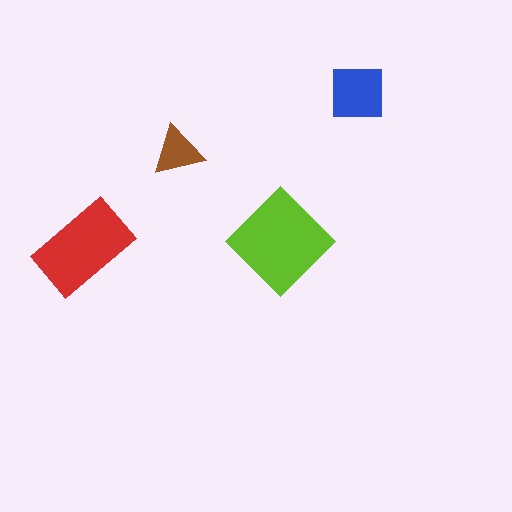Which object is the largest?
The lime diamond.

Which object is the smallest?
The brown triangle.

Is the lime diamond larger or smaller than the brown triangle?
Larger.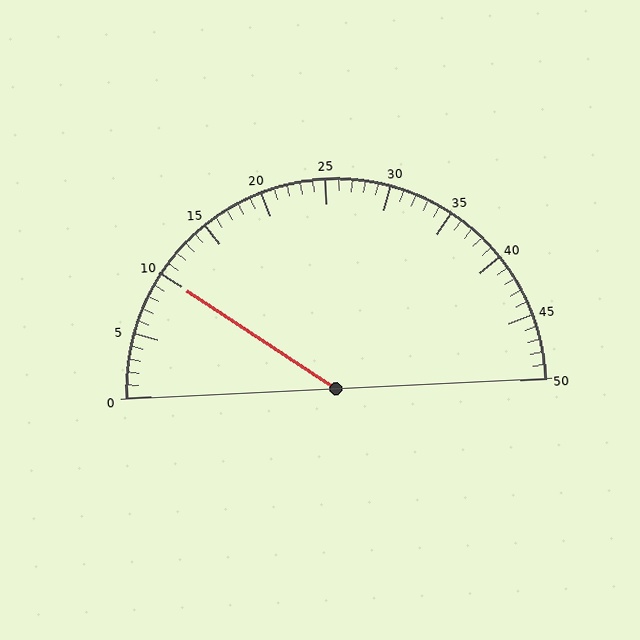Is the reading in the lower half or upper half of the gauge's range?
The reading is in the lower half of the range (0 to 50).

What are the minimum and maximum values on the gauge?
The gauge ranges from 0 to 50.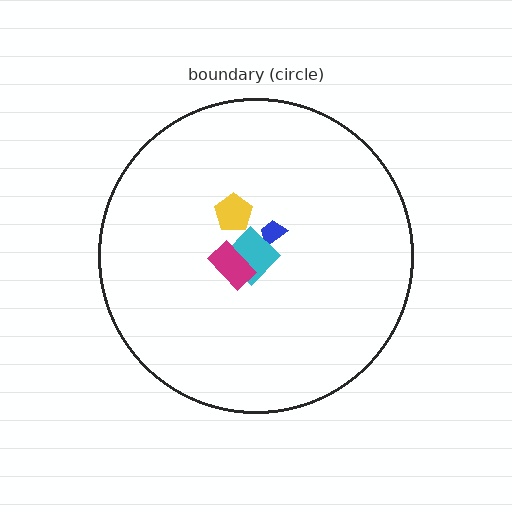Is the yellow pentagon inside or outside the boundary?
Inside.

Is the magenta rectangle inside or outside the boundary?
Inside.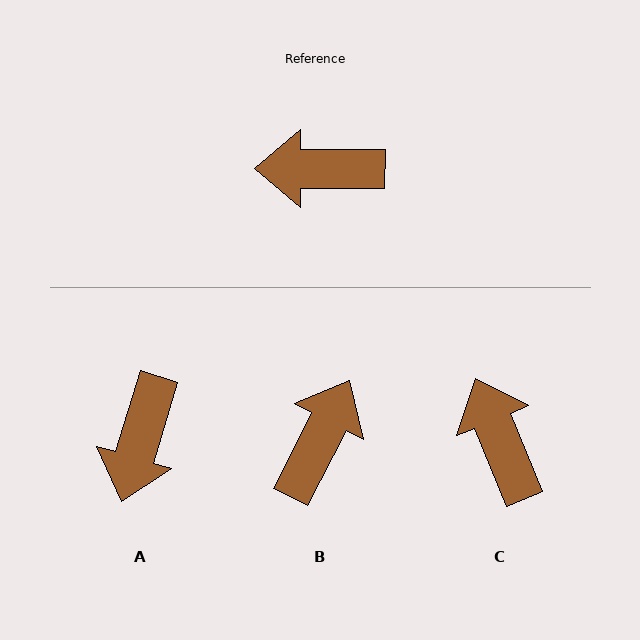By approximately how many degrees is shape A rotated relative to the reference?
Approximately 74 degrees counter-clockwise.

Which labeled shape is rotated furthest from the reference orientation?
B, about 116 degrees away.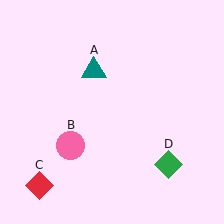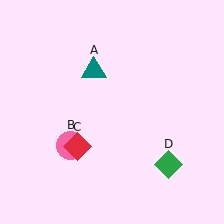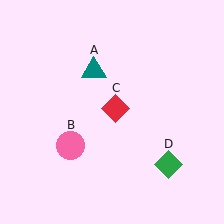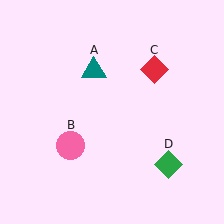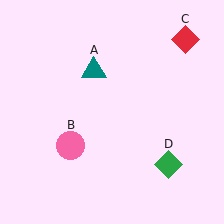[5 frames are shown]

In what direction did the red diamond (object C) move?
The red diamond (object C) moved up and to the right.